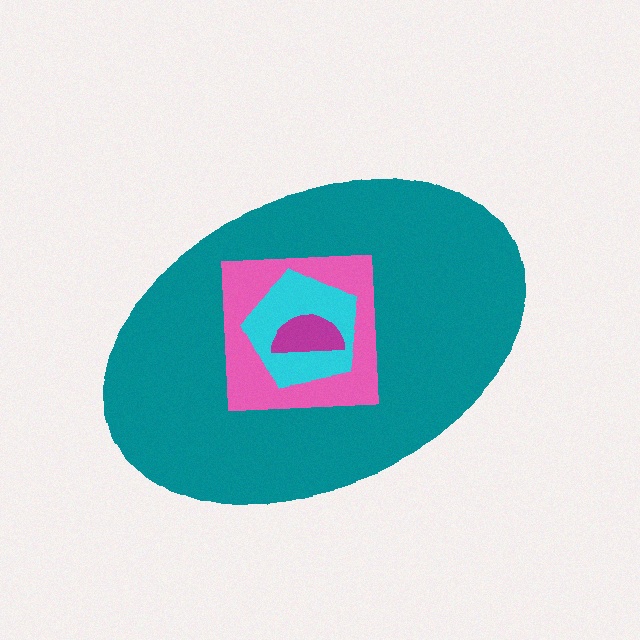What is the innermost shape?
The magenta semicircle.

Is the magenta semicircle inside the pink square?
Yes.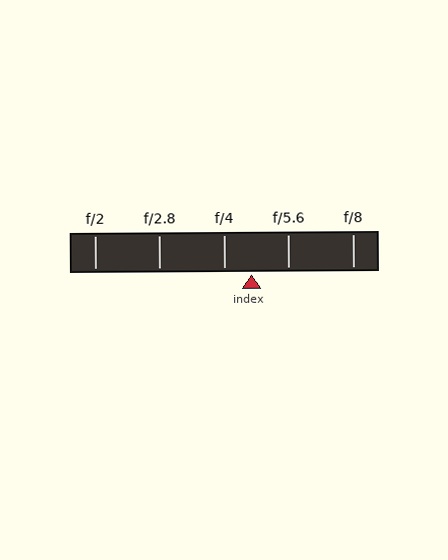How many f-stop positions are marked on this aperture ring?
There are 5 f-stop positions marked.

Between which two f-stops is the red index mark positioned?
The index mark is between f/4 and f/5.6.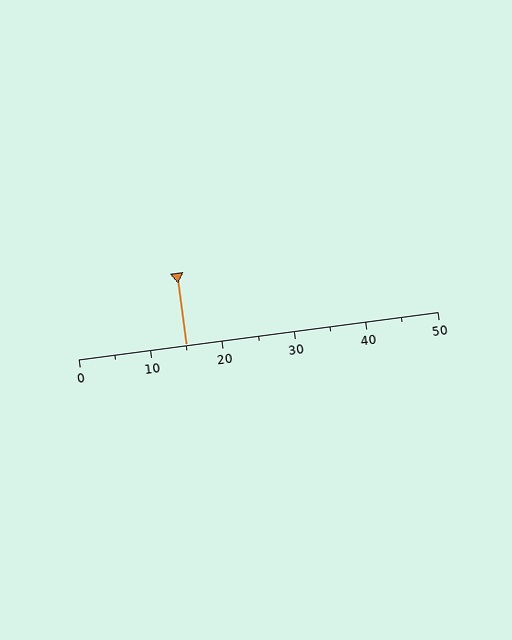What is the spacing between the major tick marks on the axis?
The major ticks are spaced 10 apart.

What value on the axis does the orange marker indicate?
The marker indicates approximately 15.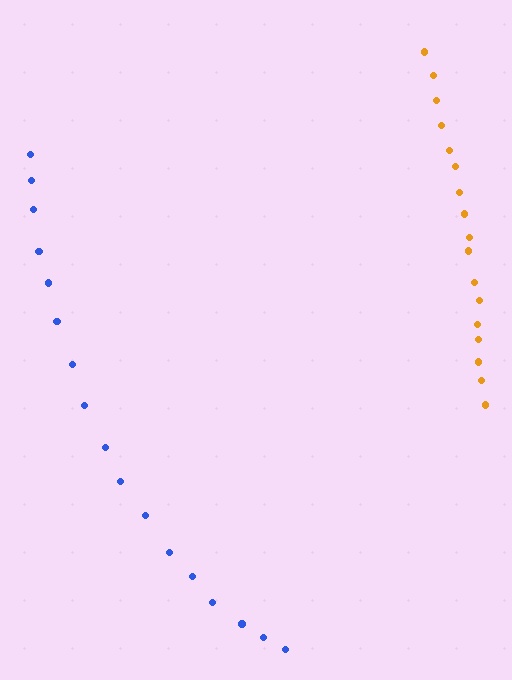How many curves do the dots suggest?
There are 2 distinct paths.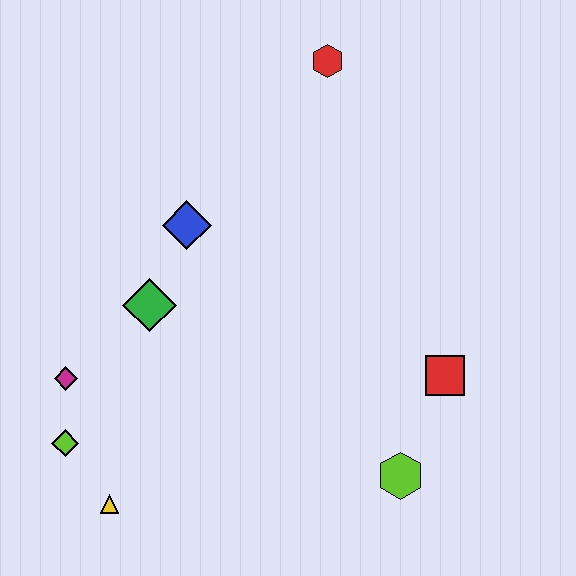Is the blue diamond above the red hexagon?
No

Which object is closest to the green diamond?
The blue diamond is closest to the green diamond.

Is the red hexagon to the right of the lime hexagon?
No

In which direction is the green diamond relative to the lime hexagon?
The green diamond is to the left of the lime hexagon.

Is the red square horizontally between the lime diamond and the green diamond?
No